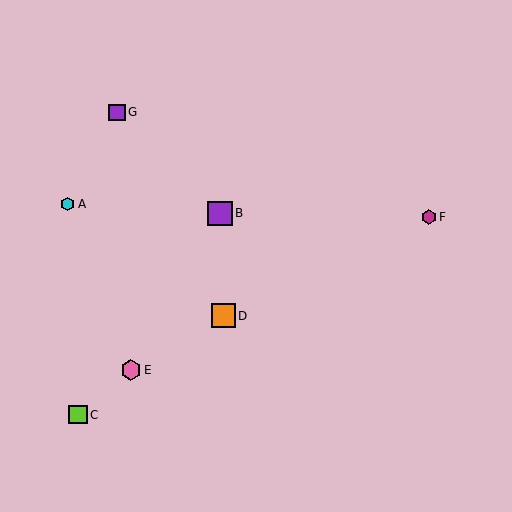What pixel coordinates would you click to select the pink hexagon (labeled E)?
Click at (131, 370) to select the pink hexagon E.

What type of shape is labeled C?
Shape C is a lime square.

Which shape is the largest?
The purple square (labeled B) is the largest.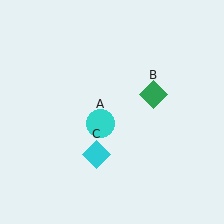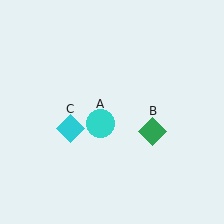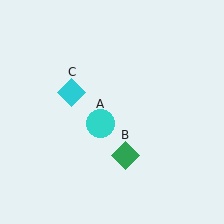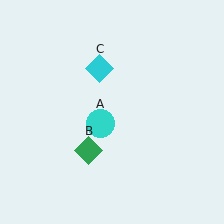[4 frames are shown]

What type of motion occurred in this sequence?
The green diamond (object B), cyan diamond (object C) rotated clockwise around the center of the scene.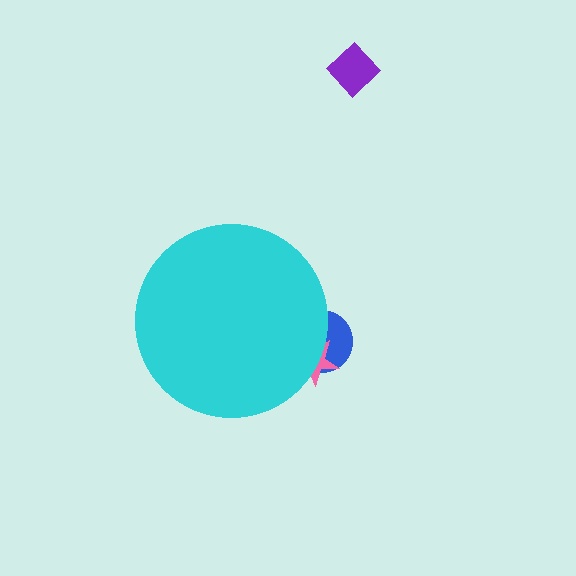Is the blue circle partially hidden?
Yes, the blue circle is partially hidden behind the cyan circle.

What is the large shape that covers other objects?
A cyan circle.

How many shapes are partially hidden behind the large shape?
2 shapes are partially hidden.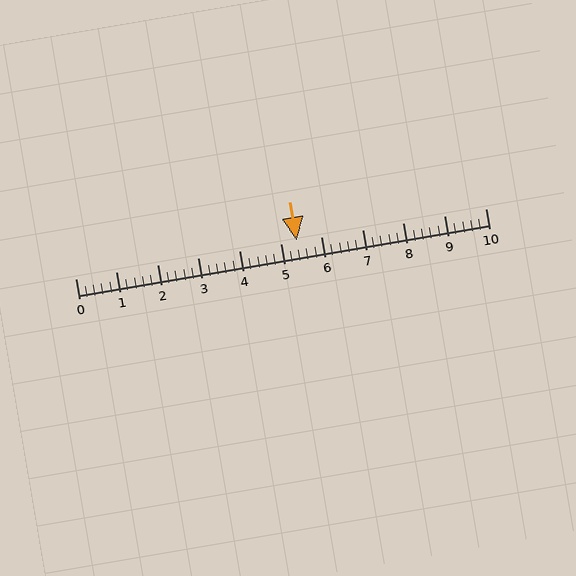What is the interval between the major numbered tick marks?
The major tick marks are spaced 1 units apart.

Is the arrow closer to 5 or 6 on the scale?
The arrow is closer to 5.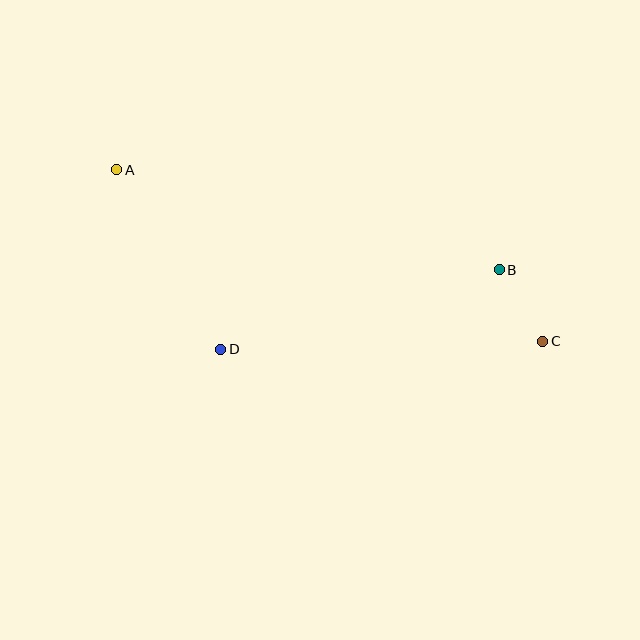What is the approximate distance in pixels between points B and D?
The distance between B and D is approximately 289 pixels.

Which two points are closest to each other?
Points B and C are closest to each other.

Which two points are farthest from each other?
Points A and C are farthest from each other.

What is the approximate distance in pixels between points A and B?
The distance between A and B is approximately 395 pixels.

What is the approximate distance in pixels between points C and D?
The distance between C and D is approximately 322 pixels.